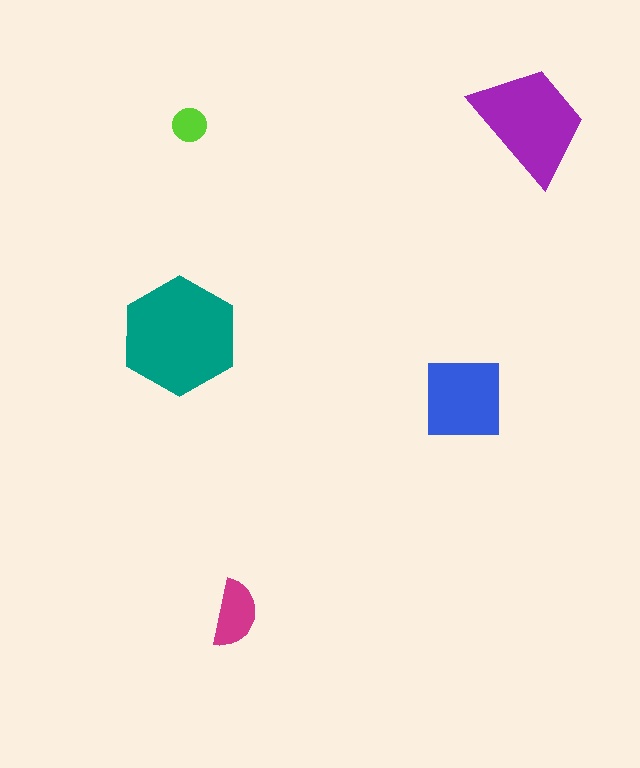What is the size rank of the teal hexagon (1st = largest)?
1st.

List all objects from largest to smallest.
The teal hexagon, the purple trapezoid, the blue square, the magenta semicircle, the lime circle.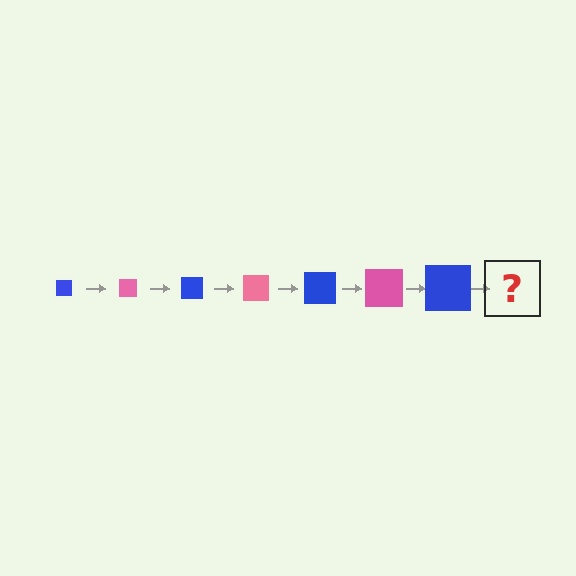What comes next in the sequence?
The next element should be a pink square, larger than the previous one.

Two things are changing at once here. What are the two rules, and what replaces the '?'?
The two rules are that the square grows larger each step and the color cycles through blue and pink. The '?' should be a pink square, larger than the previous one.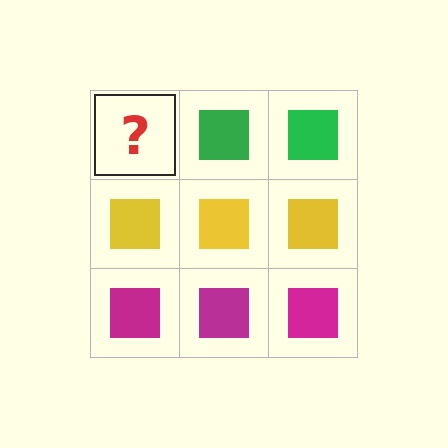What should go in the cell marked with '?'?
The missing cell should contain a green square.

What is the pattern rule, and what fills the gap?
The rule is that each row has a consistent color. The gap should be filled with a green square.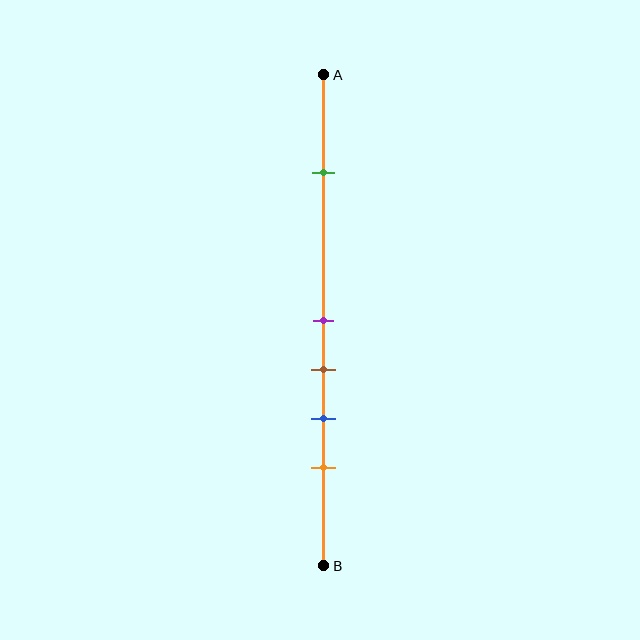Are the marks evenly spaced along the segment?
No, the marks are not evenly spaced.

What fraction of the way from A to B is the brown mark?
The brown mark is approximately 60% (0.6) of the way from A to B.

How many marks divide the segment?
There are 5 marks dividing the segment.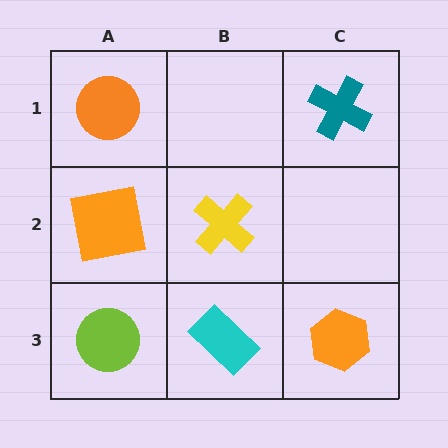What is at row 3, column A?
A lime circle.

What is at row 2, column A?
An orange square.